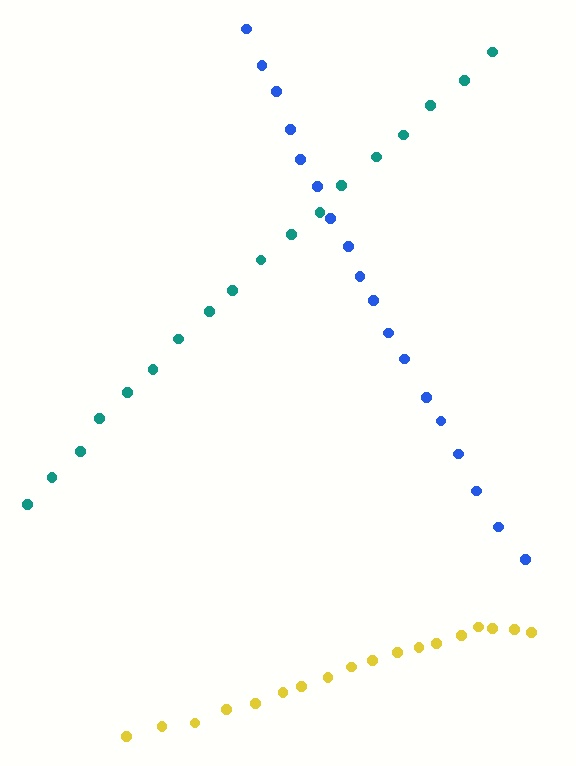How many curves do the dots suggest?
There are 3 distinct paths.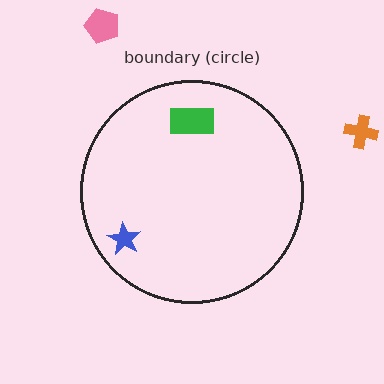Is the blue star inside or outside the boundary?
Inside.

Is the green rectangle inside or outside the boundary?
Inside.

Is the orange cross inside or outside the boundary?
Outside.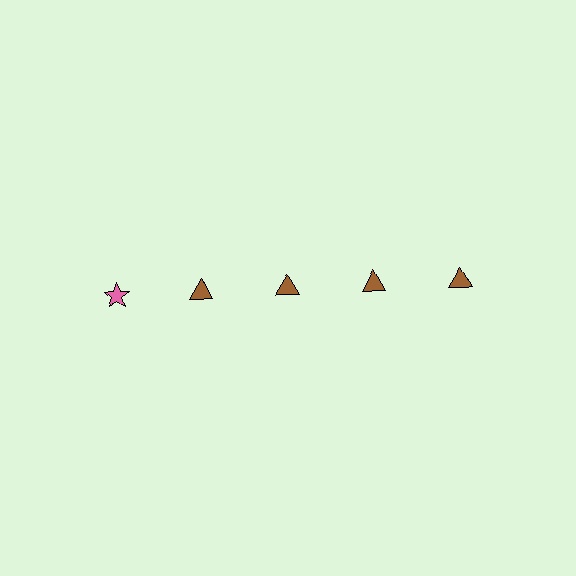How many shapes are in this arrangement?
There are 5 shapes arranged in a grid pattern.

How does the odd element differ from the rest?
It differs in both color (pink instead of brown) and shape (star instead of triangle).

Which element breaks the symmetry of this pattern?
The pink star in the top row, leftmost column breaks the symmetry. All other shapes are brown triangles.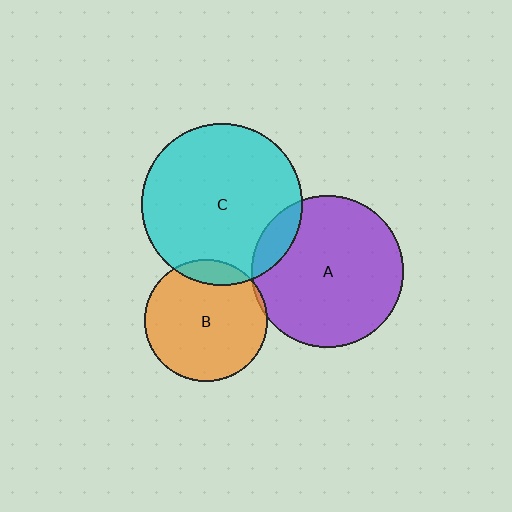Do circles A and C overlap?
Yes.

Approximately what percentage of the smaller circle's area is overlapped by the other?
Approximately 10%.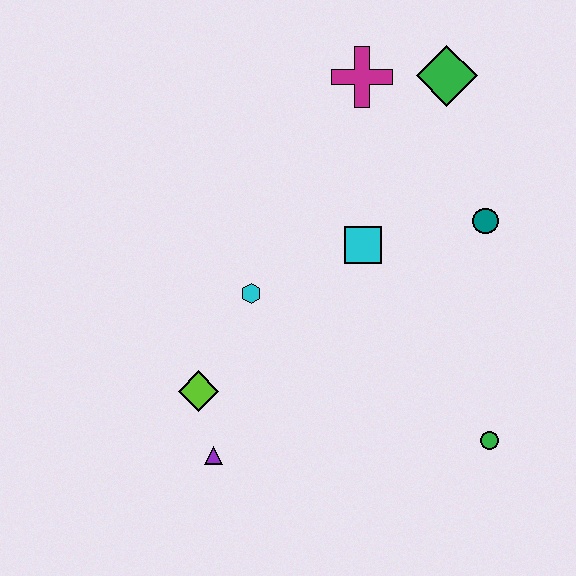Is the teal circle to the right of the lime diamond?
Yes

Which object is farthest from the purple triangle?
The green diamond is farthest from the purple triangle.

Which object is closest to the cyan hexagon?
The lime diamond is closest to the cyan hexagon.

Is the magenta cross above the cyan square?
Yes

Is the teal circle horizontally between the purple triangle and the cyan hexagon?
No